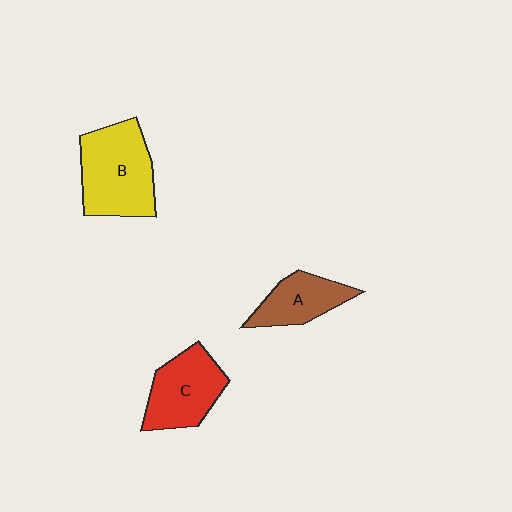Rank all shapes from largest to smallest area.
From largest to smallest: B (yellow), C (red), A (brown).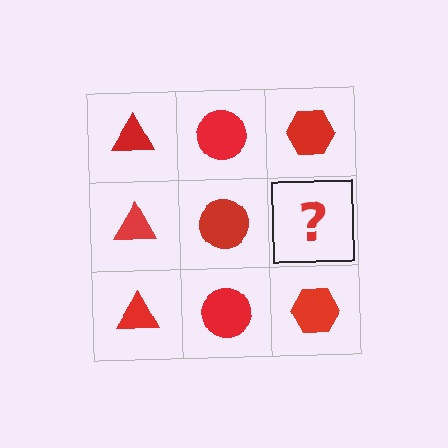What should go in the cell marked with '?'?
The missing cell should contain a red hexagon.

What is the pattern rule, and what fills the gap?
The rule is that each column has a consistent shape. The gap should be filled with a red hexagon.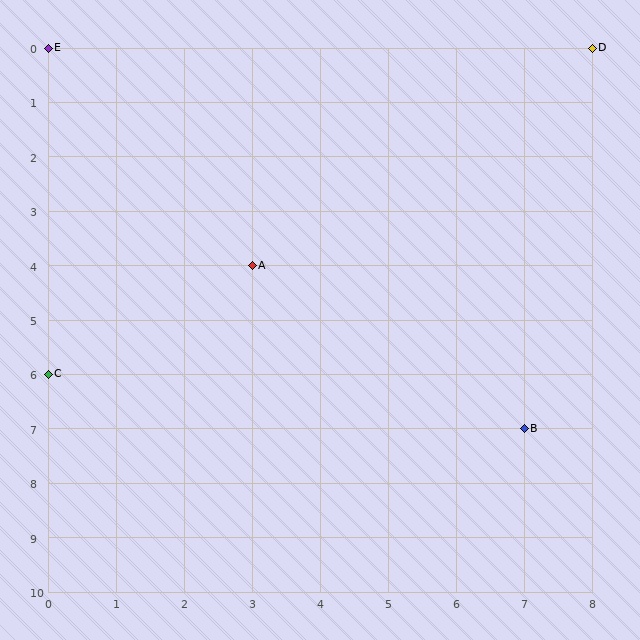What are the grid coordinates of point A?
Point A is at grid coordinates (3, 4).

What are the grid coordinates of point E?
Point E is at grid coordinates (0, 0).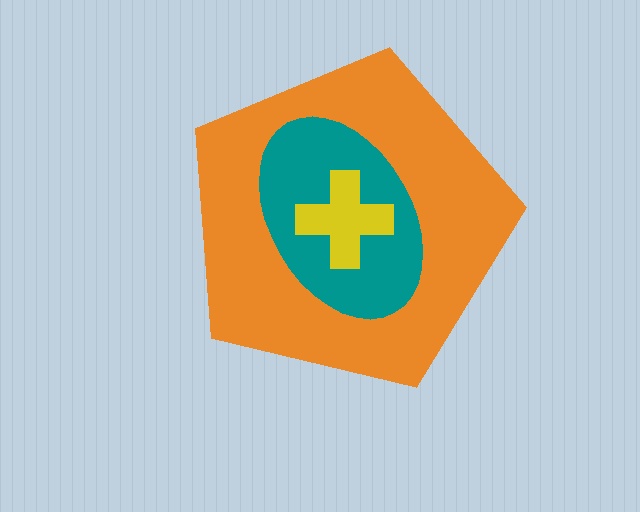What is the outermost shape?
The orange pentagon.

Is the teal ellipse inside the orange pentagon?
Yes.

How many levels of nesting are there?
3.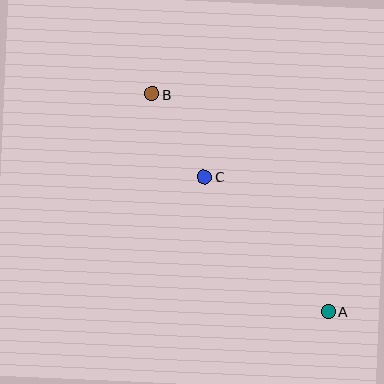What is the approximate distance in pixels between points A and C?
The distance between A and C is approximately 183 pixels.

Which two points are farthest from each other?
Points A and B are farthest from each other.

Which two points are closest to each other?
Points B and C are closest to each other.